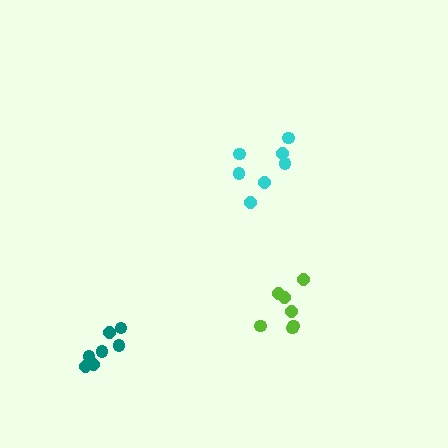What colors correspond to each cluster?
The clusters are colored: cyan, lime, teal.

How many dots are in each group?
Group 1: 7 dots, Group 2: 7 dots, Group 3: 7 dots (21 total).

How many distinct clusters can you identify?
There are 3 distinct clusters.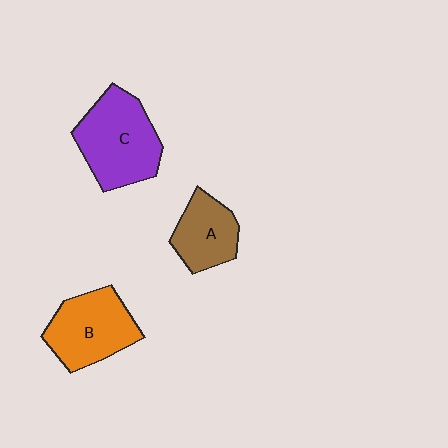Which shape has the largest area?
Shape C (purple).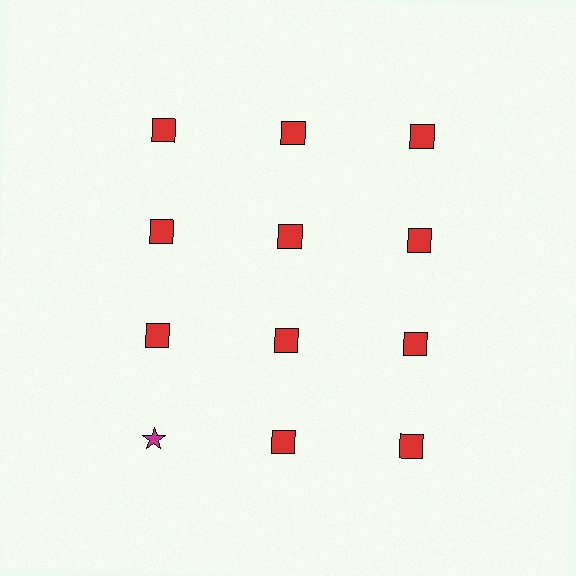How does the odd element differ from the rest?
It differs in both color (magenta instead of red) and shape (star instead of square).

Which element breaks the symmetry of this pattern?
The magenta star in the fourth row, leftmost column breaks the symmetry. All other shapes are red squares.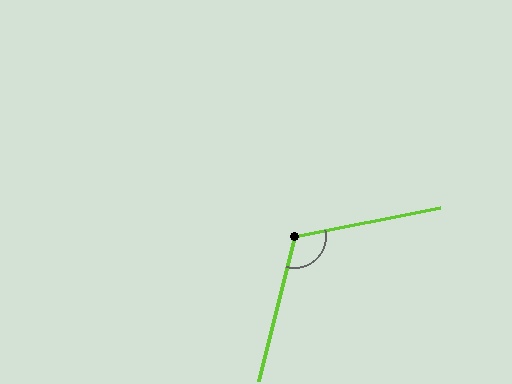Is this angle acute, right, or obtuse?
It is obtuse.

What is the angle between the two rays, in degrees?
Approximately 115 degrees.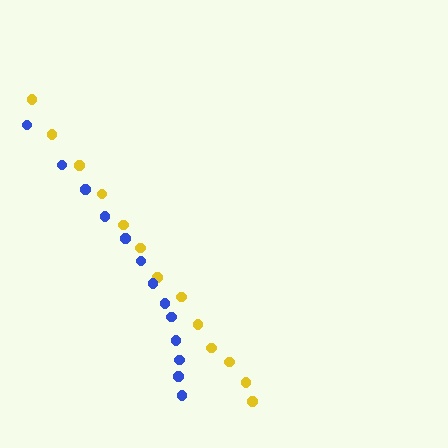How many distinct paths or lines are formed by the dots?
There are 2 distinct paths.